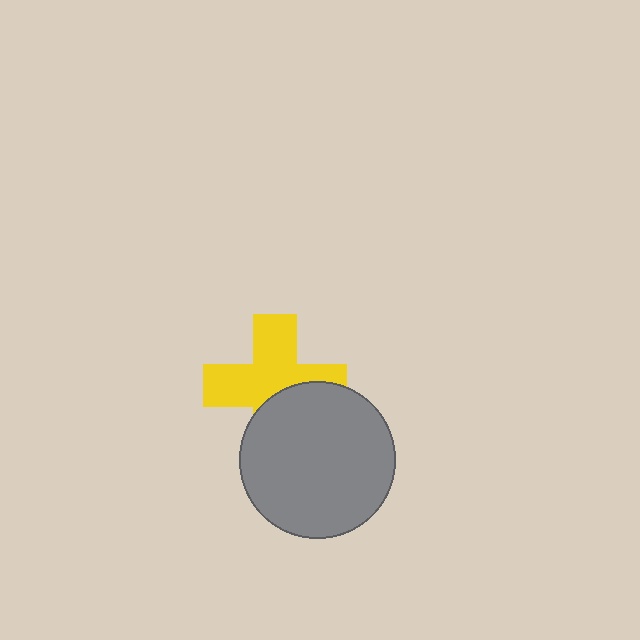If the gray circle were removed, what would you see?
You would see the complete yellow cross.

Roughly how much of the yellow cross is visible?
About half of it is visible (roughly 63%).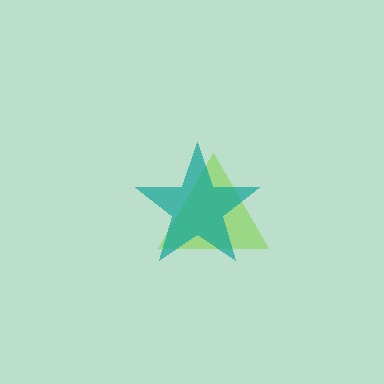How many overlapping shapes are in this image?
There are 2 overlapping shapes in the image.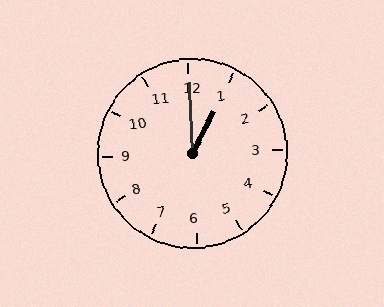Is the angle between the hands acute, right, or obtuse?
It is acute.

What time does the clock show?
1:00.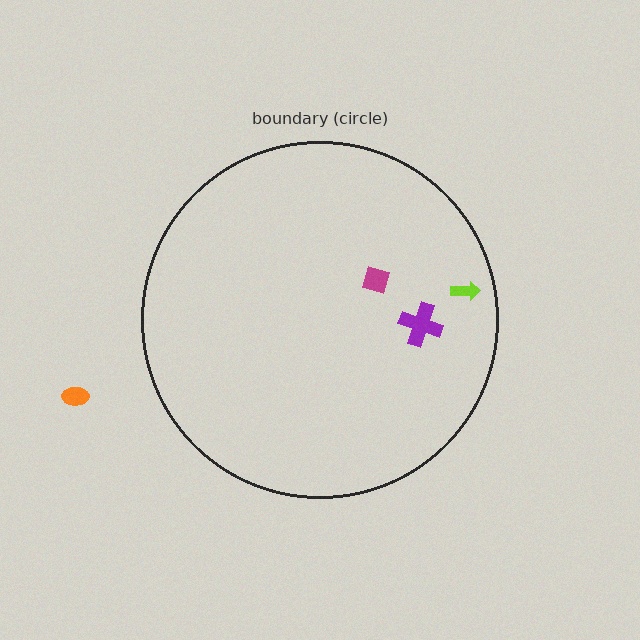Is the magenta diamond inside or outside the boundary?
Inside.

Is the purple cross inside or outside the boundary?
Inside.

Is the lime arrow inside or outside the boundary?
Inside.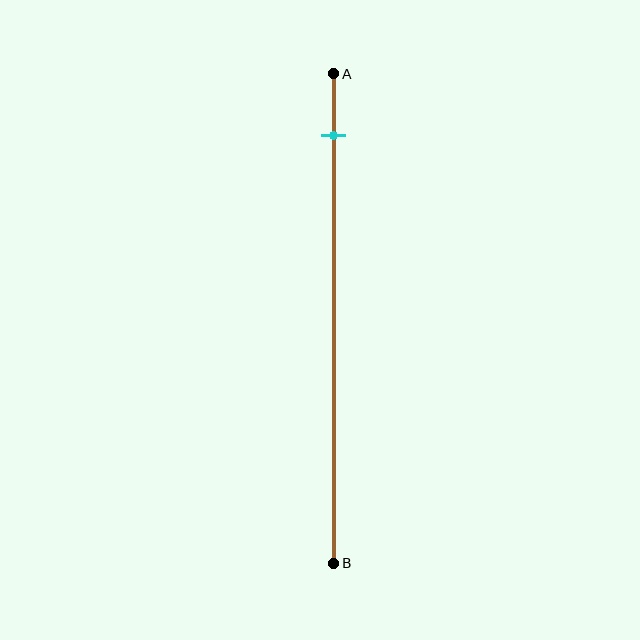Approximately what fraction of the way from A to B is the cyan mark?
The cyan mark is approximately 15% of the way from A to B.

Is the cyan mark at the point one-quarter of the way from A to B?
No, the mark is at about 15% from A, not at the 25% one-quarter point.